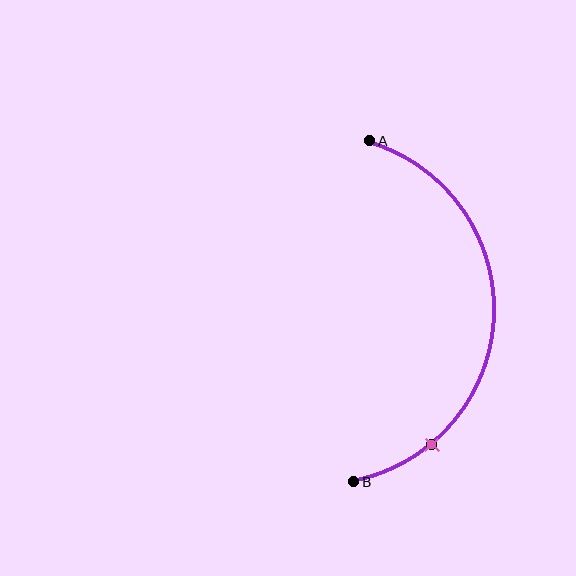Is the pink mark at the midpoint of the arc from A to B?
No. The pink mark lies on the arc but is closer to endpoint B. The arc midpoint would be at the point on the curve equidistant along the arc from both A and B.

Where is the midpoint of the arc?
The arc midpoint is the point on the curve farthest from the straight line joining A and B. It sits to the right of that line.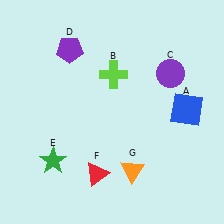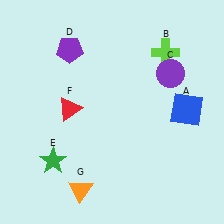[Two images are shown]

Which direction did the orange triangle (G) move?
The orange triangle (G) moved left.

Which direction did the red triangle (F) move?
The red triangle (F) moved up.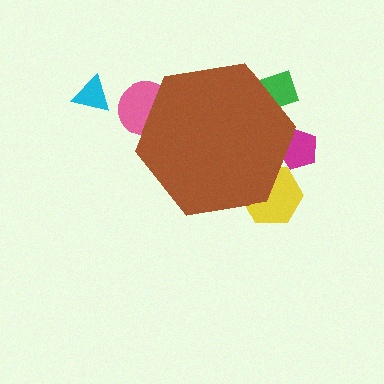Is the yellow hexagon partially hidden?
Yes, the yellow hexagon is partially hidden behind the brown hexagon.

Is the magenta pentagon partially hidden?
Yes, the magenta pentagon is partially hidden behind the brown hexagon.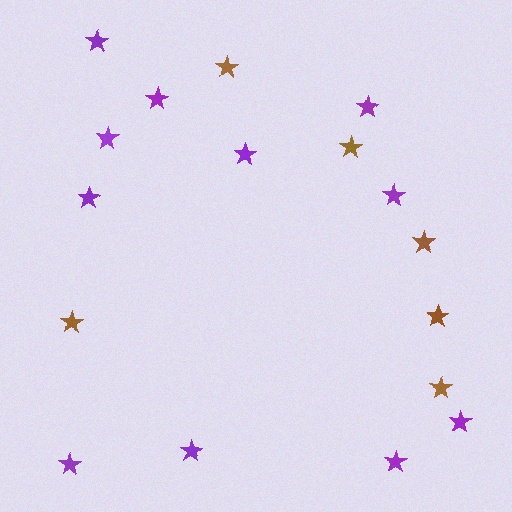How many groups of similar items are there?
There are 2 groups: one group of brown stars (6) and one group of purple stars (11).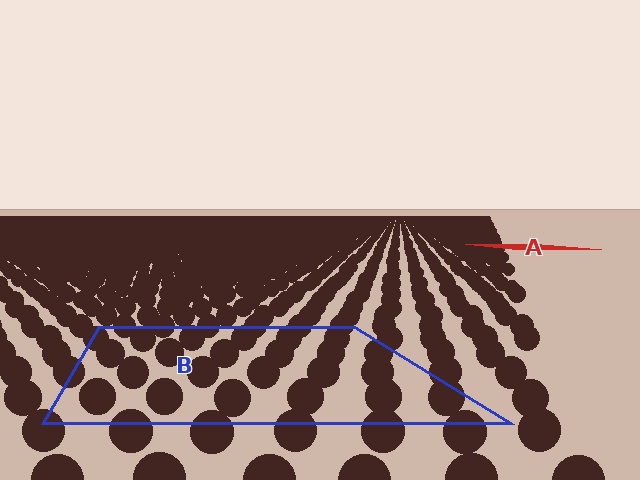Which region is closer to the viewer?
Region B is closer. The texture elements there are larger and more spread out.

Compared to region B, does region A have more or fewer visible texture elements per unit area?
Region A has more texture elements per unit area — they are packed more densely because it is farther away.